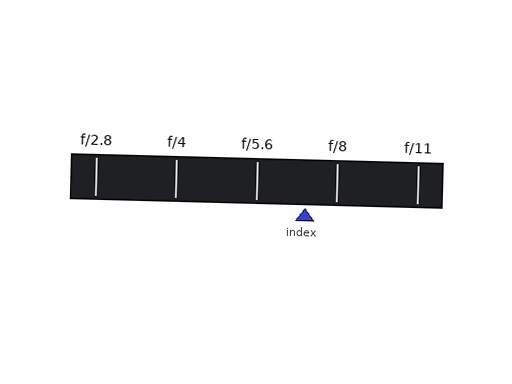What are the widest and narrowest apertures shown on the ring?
The widest aperture shown is f/2.8 and the narrowest is f/11.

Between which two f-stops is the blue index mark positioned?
The index mark is between f/5.6 and f/8.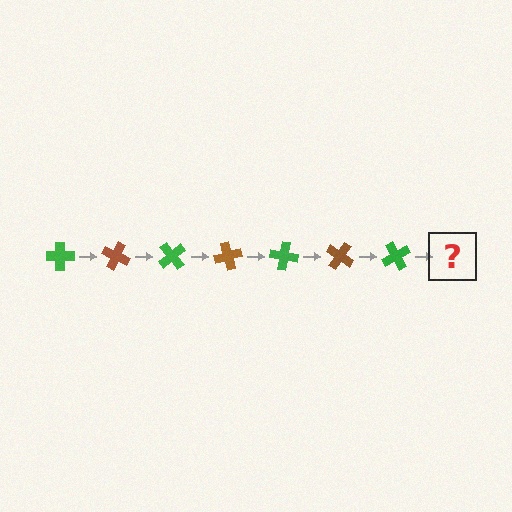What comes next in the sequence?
The next element should be a brown cross, rotated 175 degrees from the start.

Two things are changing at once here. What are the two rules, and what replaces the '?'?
The two rules are that it rotates 25 degrees each step and the color cycles through green and brown. The '?' should be a brown cross, rotated 175 degrees from the start.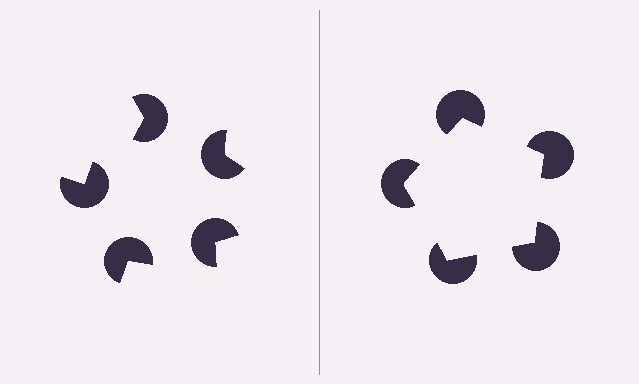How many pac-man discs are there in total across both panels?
10 — 5 on each side.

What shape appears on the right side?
An illusory pentagon.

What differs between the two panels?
The pac-man discs are positioned identically on both sides; only the wedge orientations differ. On the right they align to a pentagon; on the left they are misaligned.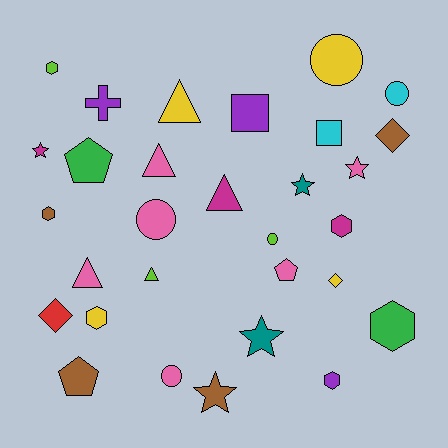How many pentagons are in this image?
There are 3 pentagons.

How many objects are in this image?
There are 30 objects.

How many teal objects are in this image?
There are 2 teal objects.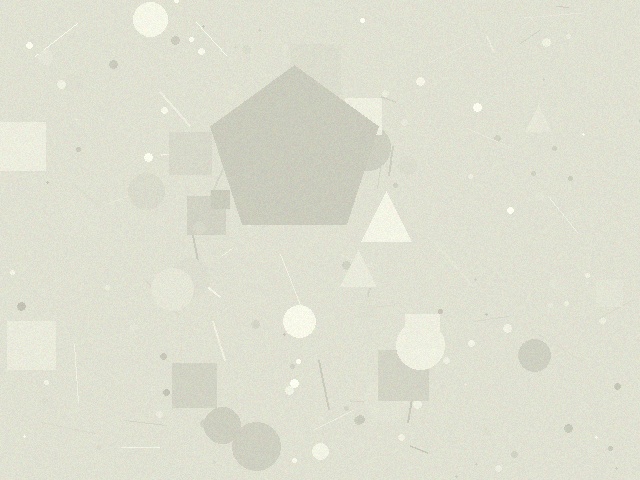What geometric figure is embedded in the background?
A pentagon is embedded in the background.